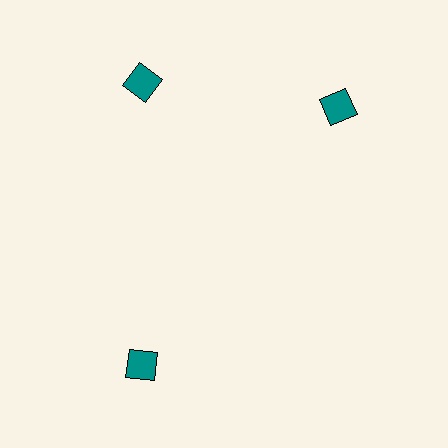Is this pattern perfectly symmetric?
No. The 3 teal squares are arranged in a ring, but one element near the 3 o'clock position is rotated out of alignment along the ring, breaking the 3-fold rotational symmetry.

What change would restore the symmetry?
The symmetry would be restored by rotating it back into even spacing with its neighbors so that all 3 squares sit at equal angles and equal distance from the center.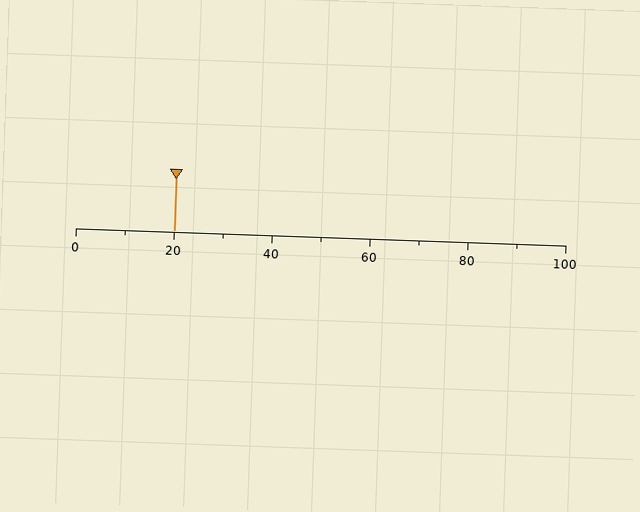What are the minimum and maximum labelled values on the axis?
The axis runs from 0 to 100.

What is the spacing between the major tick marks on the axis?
The major ticks are spaced 20 apart.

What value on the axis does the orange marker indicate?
The marker indicates approximately 20.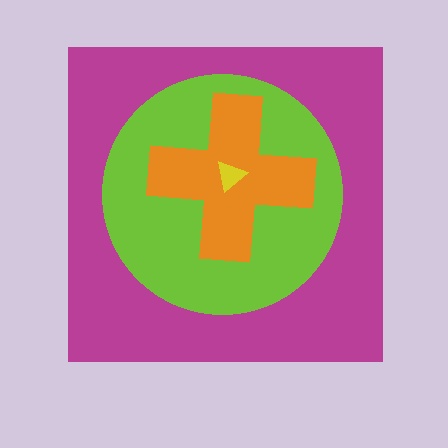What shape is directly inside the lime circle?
The orange cross.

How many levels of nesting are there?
4.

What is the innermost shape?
The yellow triangle.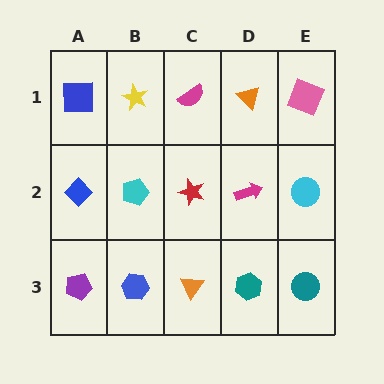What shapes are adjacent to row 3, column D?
A magenta arrow (row 2, column D), an orange triangle (row 3, column C), a teal circle (row 3, column E).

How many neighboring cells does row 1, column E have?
2.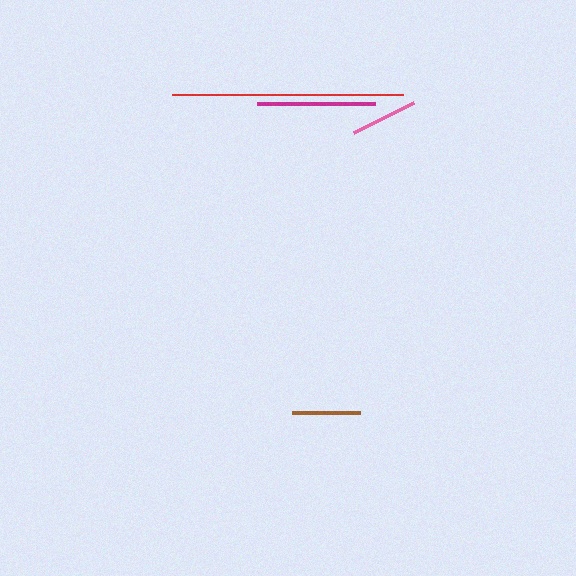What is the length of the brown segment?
The brown segment is approximately 68 pixels long.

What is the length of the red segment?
The red segment is approximately 230 pixels long.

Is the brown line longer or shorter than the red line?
The red line is longer than the brown line.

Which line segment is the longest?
The red line is the longest at approximately 230 pixels.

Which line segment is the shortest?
The pink line is the shortest at approximately 66 pixels.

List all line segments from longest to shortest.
From longest to shortest: red, magenta, brown, pink.